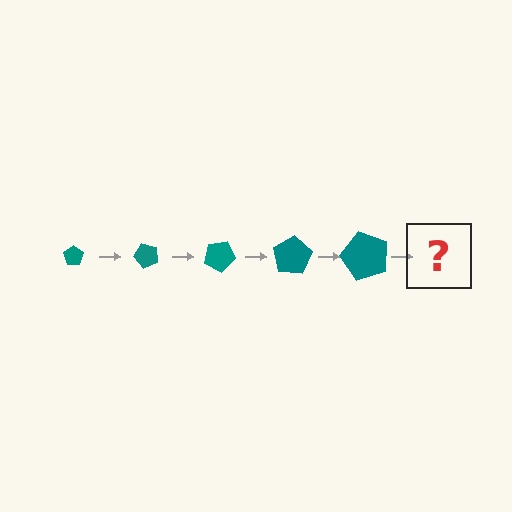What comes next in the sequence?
The next element should be a pentagon, larger than the previous one and rotated 250 degrees from the start.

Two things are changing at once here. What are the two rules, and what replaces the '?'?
The two rules are that the pentagon grows larger each step and it rotates 50 degrees each step. The '?' should be a pentagon, larger than the previous one and rotated 250 degrees from the start.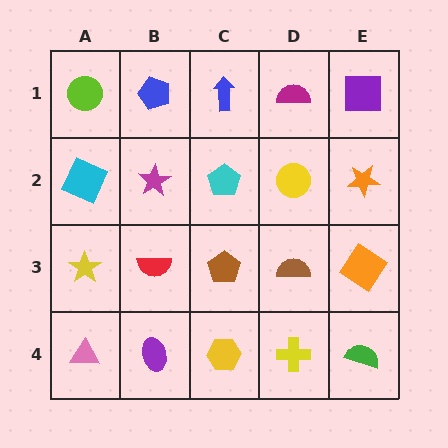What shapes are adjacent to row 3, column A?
A cyan square (row 2, column A), a pink triangle (row 4, column A), a red semicircle (row 3, column B).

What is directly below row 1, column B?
A magenta star.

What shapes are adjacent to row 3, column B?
A magenta star (row 2, column B), a purple ellipse (row 4, column B), a yellow star (row 3, column A), a brown pentagon (row 3, column C).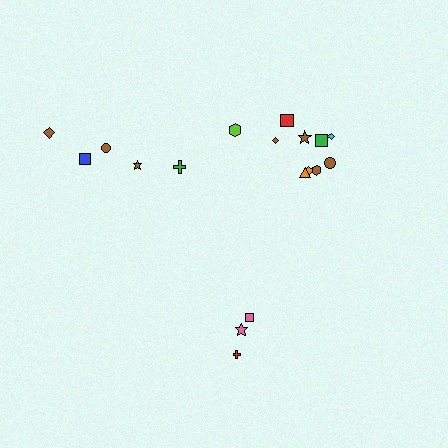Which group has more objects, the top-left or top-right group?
The top-right group.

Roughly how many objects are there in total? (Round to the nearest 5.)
Roughly 20 objects in total.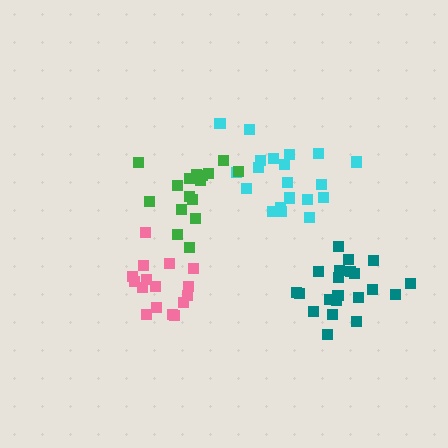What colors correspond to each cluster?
The clusters are colored: pink, teal, cyan, green.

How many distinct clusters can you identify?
There are 4 distinct clusters.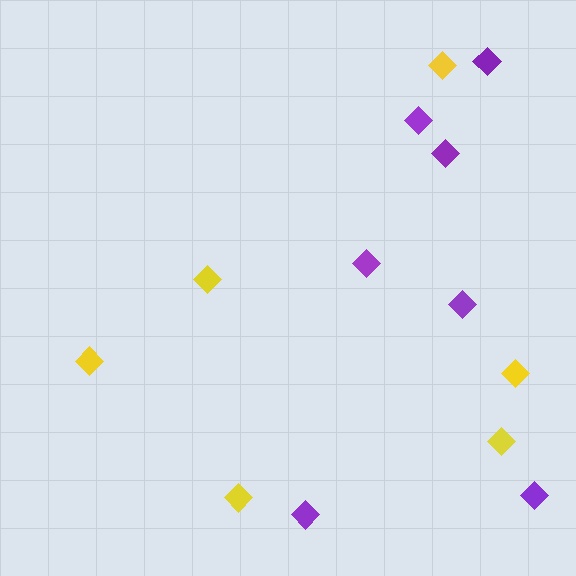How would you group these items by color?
There are 2 groups: one group of yellow diamonds (6) and one group of purple diamonds (7).